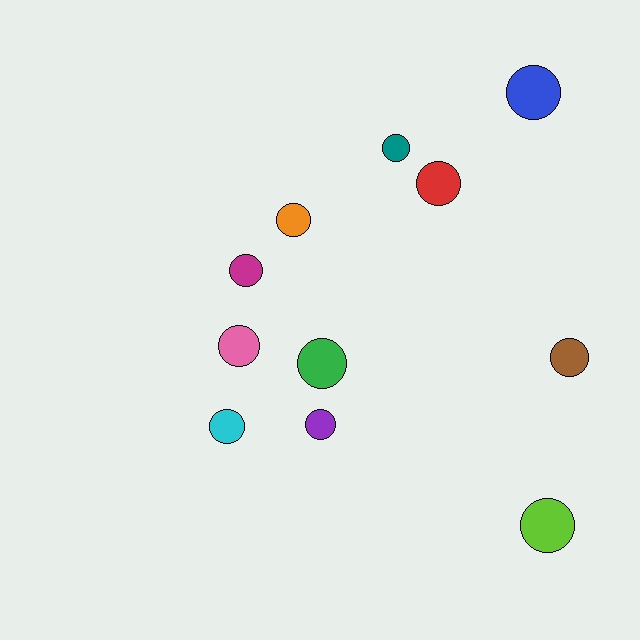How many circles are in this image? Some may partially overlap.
There are 11 circles.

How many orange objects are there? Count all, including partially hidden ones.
There is 1 orange object.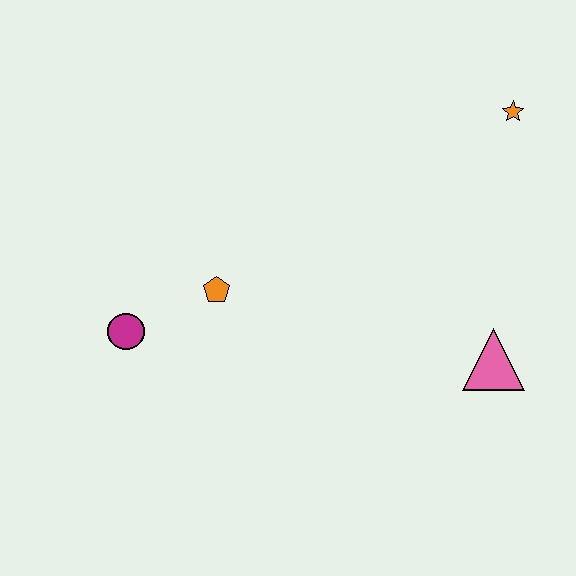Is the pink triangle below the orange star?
Yes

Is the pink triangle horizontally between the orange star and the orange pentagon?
Yes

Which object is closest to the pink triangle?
The orange star is closest to the pink triangle.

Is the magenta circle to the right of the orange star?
No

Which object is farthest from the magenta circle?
The orange star is farthest from the magenta circle.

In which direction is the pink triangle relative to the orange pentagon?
The pink triangle is to the right of the orange pentagon.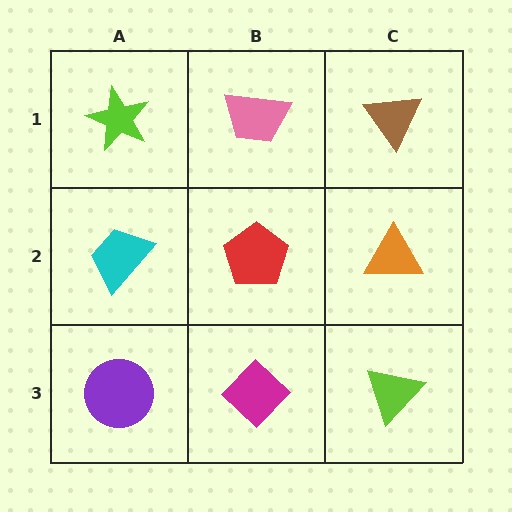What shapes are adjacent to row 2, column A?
A lime star (row 1, column A), a purple circle (row 3, column A), a red pentagon (row 2, column B).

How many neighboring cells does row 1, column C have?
2.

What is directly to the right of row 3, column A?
A magenta diamond.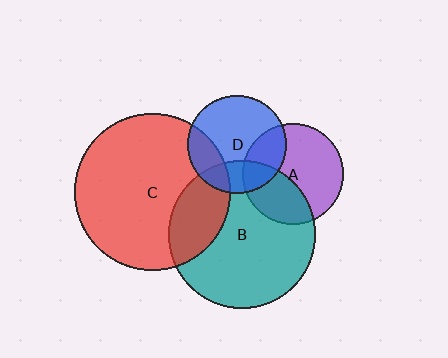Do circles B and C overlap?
Yes.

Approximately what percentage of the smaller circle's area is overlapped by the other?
Approximately 25%.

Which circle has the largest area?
Circle C (red).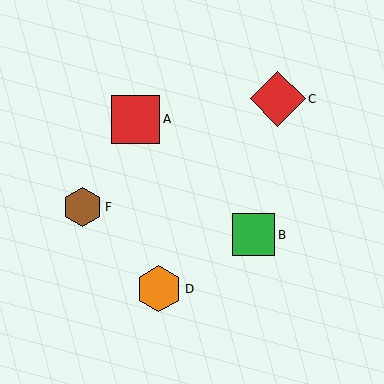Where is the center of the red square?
The center of the red square is at (135, 119).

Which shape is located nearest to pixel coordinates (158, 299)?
The orange hexagon (labeled D) at (159, 289) is nearest to that location.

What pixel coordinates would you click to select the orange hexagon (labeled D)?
Click at (159, 289) to select the orange hexagon D.